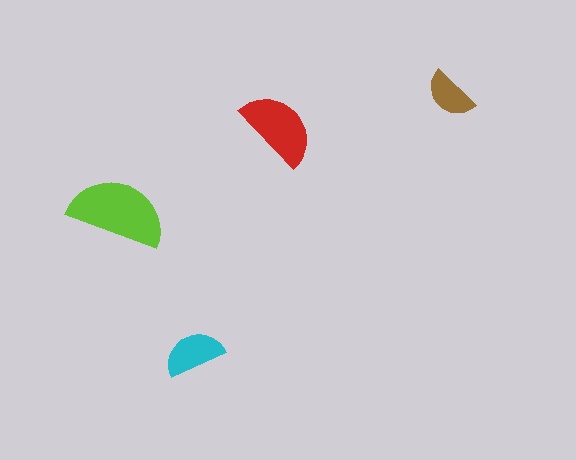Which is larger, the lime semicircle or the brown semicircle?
The lime one.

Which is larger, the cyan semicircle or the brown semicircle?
The cyan one.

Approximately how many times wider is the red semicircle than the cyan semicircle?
About 1.5 times wider.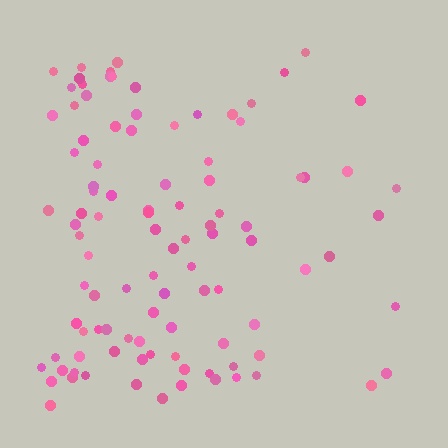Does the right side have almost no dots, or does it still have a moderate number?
Still a moderate number, just noticeably fewer than the left.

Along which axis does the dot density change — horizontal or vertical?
Horizontal.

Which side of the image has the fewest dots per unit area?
The right.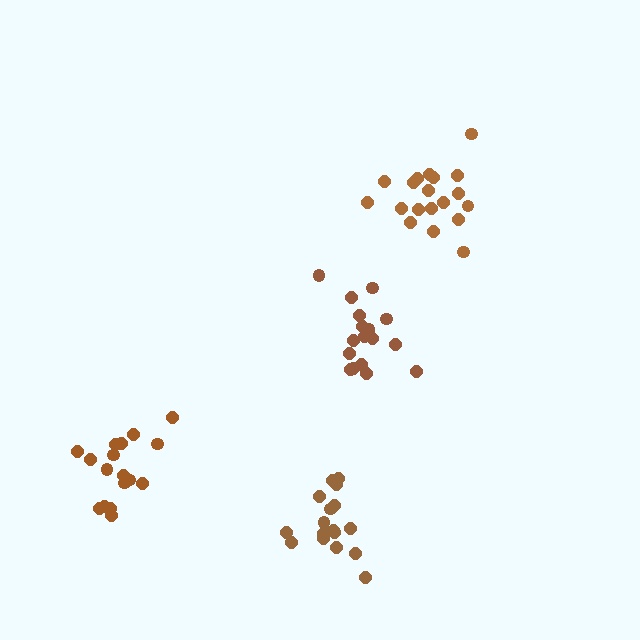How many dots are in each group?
Group 1: 18 dots, Group 2: 19 dots, Group 3: 17 dots, Group 4: 17 dots (71 total).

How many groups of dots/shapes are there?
There are 4 groups.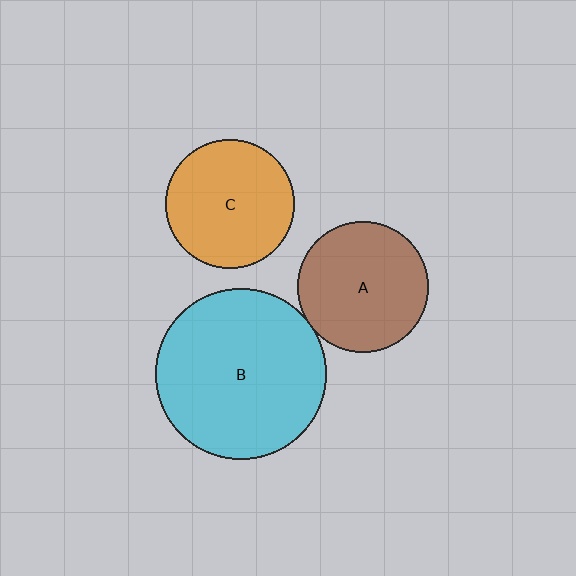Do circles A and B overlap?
Yes.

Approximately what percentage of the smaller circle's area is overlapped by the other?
Approximately 5%.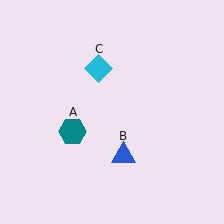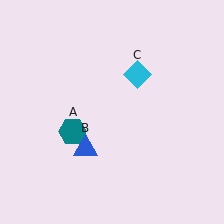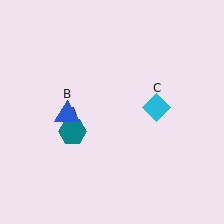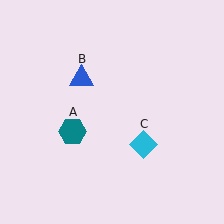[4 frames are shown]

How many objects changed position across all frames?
2 objects changed position: blue triangle (object B), cyan diamond (object C).